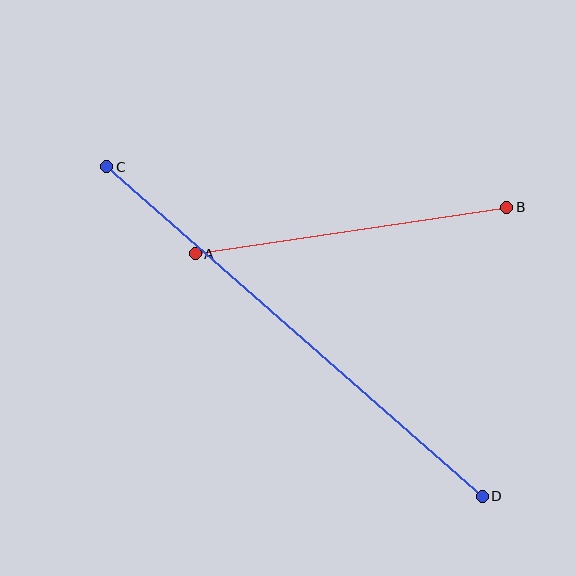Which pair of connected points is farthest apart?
Points C and D are farthest apart.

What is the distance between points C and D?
The distance is approximately 499 pixels.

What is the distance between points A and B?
The distance is approximately 315 pixels.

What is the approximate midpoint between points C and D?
The midpoint is at approximately (295, 332) pixels.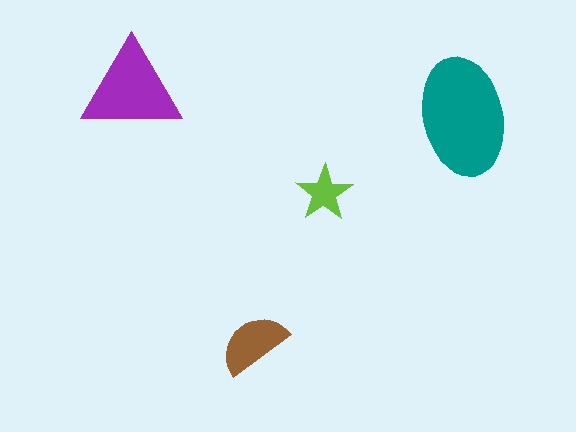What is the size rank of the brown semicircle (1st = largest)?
3rd.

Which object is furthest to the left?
The purple triangle is leftmost.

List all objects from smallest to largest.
The lime star, the brown semicircle, the purple triangle, the teal ellipse.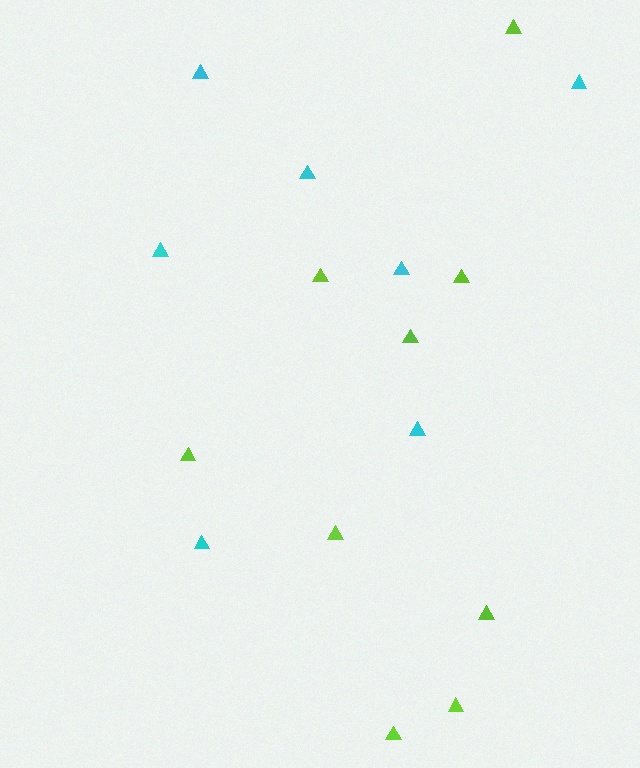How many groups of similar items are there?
There are 2 groups: one group of lime triangles (9) and one group of cyan triangles (7).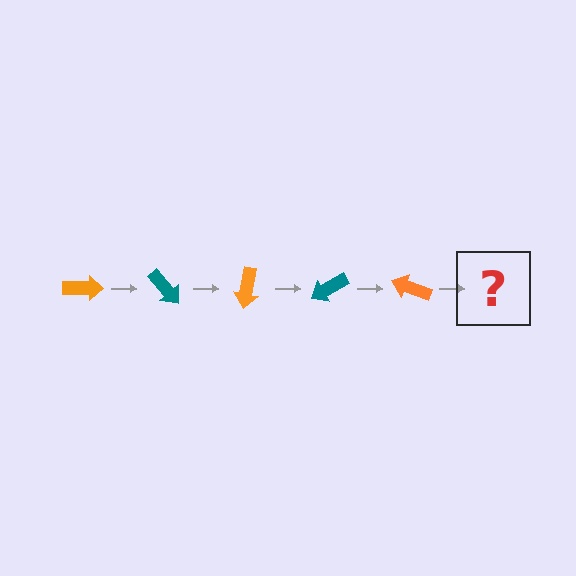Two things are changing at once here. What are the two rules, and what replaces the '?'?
The two rules are that it rotates 50 degrees each step and the color cycles through orange and teal. The '?' should be a teal arrow, rotated 250 degrees from the start.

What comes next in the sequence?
The next element should be a teal arrow, rotated 250 degrees from the start.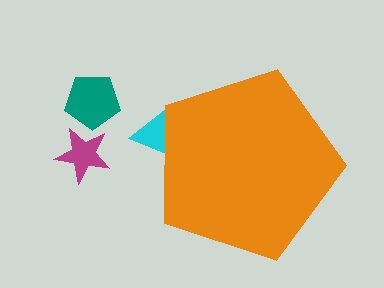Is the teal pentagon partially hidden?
No, the teal pentagon is fully visible.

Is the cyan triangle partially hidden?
Yes, the cyan triangle is partially hidden behind the orange pentagon.